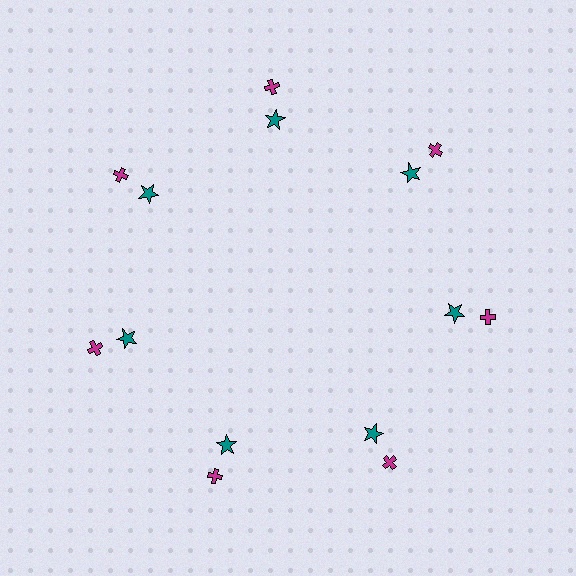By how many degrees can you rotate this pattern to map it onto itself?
The pattern maps onto itself every 51 degrees of rotation.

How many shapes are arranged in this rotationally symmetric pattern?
There are 14 shapes, arranged in 7 groups of 2.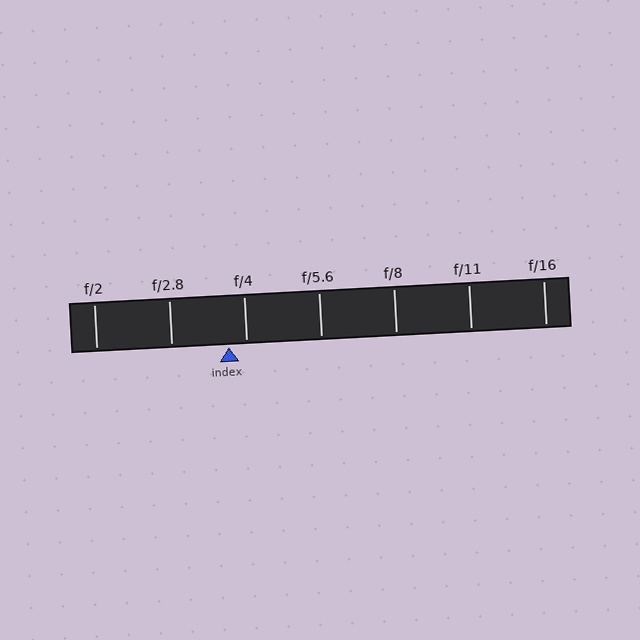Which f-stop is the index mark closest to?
The index mark is closest to f/4.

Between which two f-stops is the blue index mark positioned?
The index mark is between f/2.8 and f/4.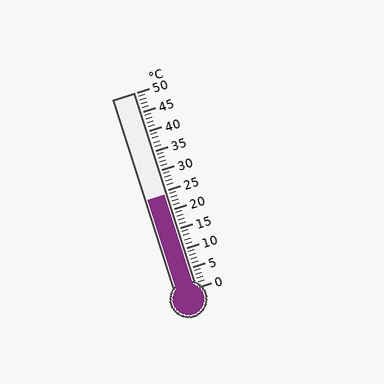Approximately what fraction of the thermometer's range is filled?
The thermometer is filled to approximately 50% of its range.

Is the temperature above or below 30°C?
The temperature is below 30°C.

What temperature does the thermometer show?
The thermometer shows approximately 24°C.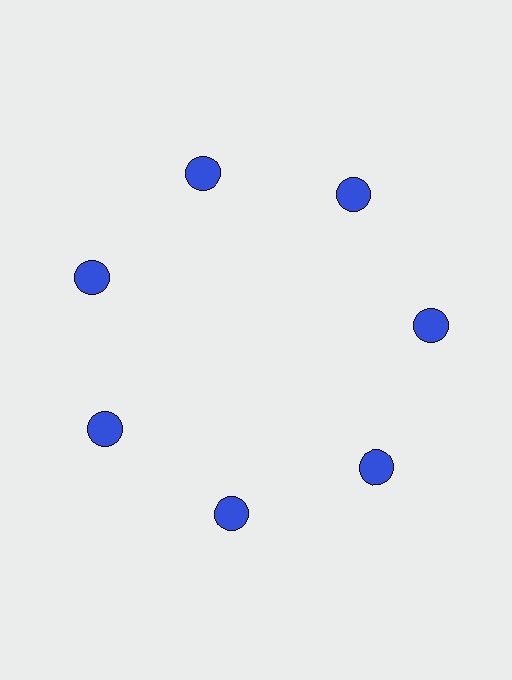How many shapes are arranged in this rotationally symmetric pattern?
There are 7 shapes, arranged in 7 groups of 1.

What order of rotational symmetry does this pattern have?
This pattern has 7-fold rotational symmetry.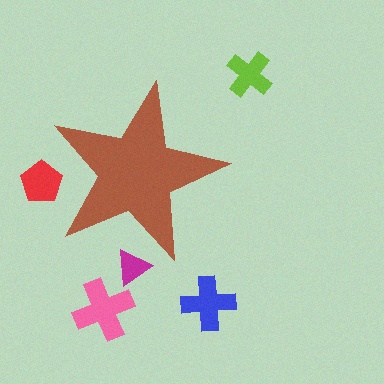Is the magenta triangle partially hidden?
Yes, the magenta triangle is partially hidden behind the brown star.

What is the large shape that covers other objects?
A brown star.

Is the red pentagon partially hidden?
Yes, the red pentagon is partially hidden behind the brown star.